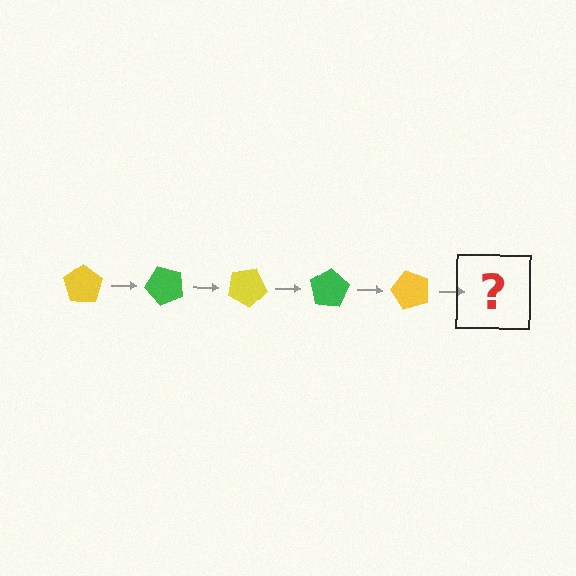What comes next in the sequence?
The next element should be a green pentagon, rotated 250 degrees from the start.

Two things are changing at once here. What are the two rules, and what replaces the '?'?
The two rules are that it rotates 50 degrees each step and the color cycles through yellow and green. The '?' should be a green pentagon, rotated 250 degrees from the start.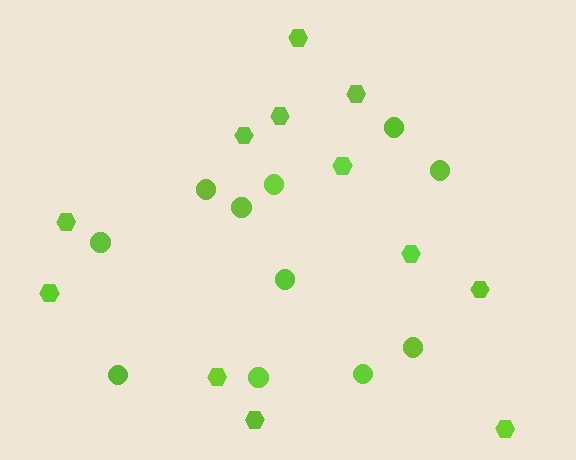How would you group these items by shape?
There are 2 groups: one group of hexagons (12) and one group of circles (11).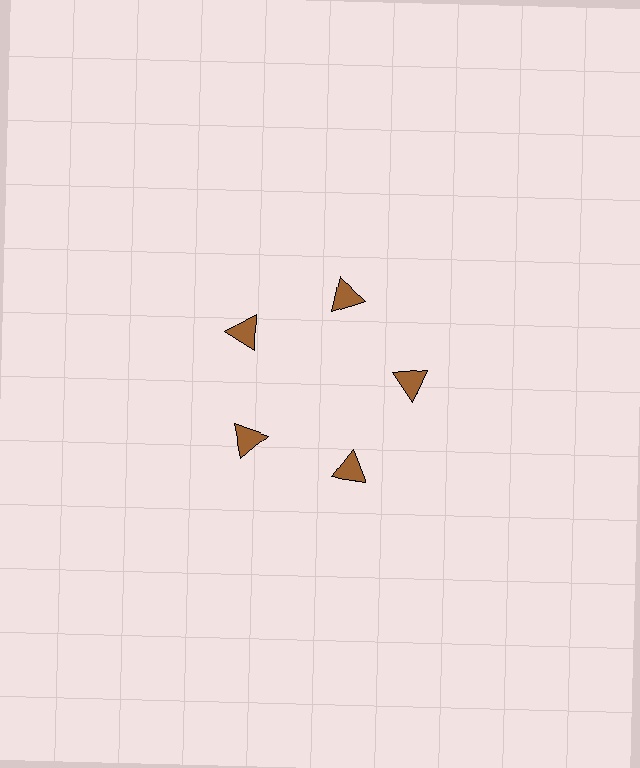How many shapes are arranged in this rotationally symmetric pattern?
There are 5 shapes, arranged in 5 groups of 1.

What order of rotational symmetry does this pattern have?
This pattern has 5-fold rotational symmetry.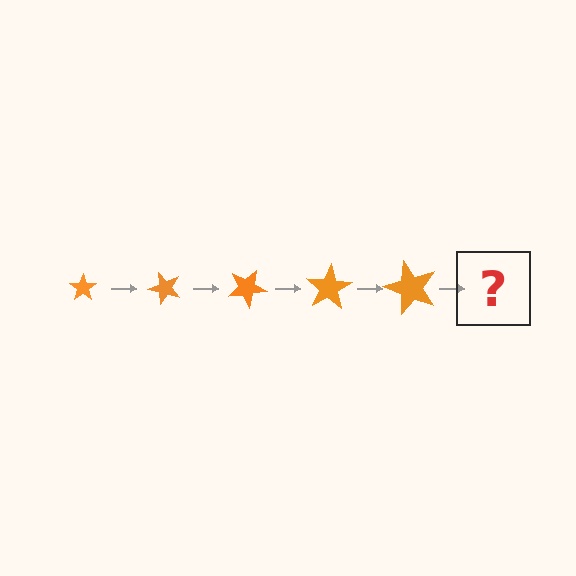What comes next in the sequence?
The next element should be a star, larger than the previous one and rotated 250 degrees from the start.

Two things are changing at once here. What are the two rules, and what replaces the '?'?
The two rules are that the star grows larger each step and it rotates 50 degrees each step. The '?' should be a star, larger than the previous one and rotated 250 degrees from the start.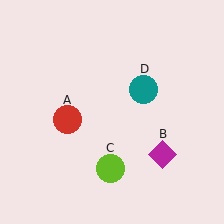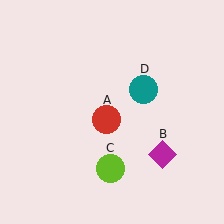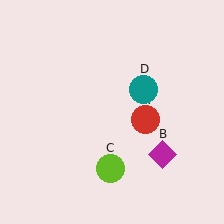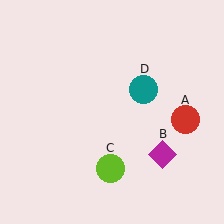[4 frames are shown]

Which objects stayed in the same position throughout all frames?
Magenta diamond (object B) and lime circle (object C) and teal circle (object D) remained stationary.